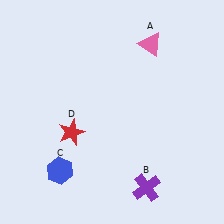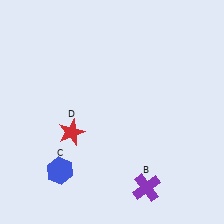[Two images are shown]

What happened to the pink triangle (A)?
The pink triangle (A) was removed in Image 2. It was in the top-right area of Image 1.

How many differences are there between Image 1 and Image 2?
There is 1 difference between the two images.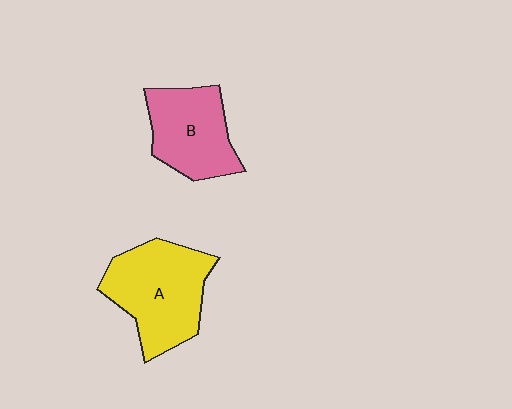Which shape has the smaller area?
Shape B (pink).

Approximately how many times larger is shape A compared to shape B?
Approximately 1.3 times.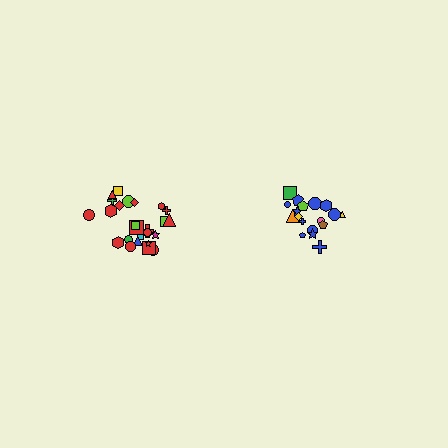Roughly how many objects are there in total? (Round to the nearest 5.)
Roughly 45 objects in total.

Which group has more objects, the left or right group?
The left group.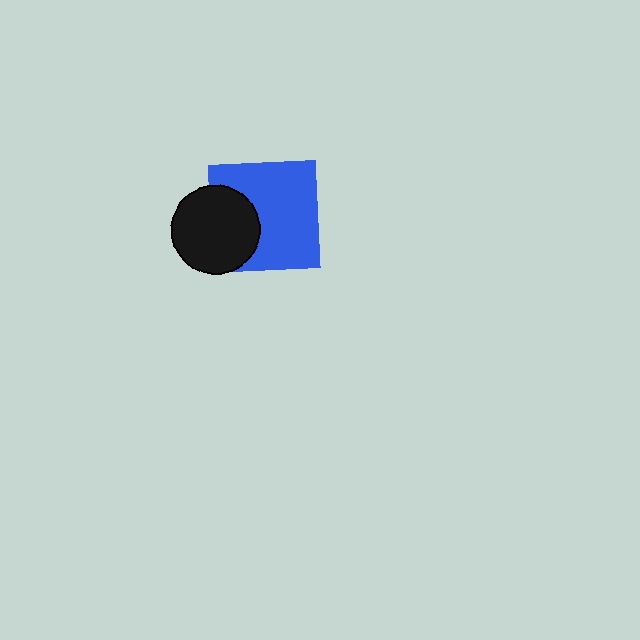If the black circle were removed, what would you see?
You would see the complete blue square.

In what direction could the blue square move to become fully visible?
The blue square could move right. That would shift it out from behind the black circle entirely.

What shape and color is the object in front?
The object in front is a black circle.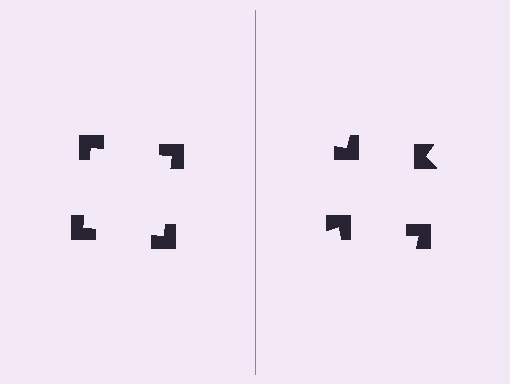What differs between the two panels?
The notched squares are positioned identically on both sides; only the wedge orientations differ. On the left they align to a square; on the right they are misaligned.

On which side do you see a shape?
An illusory square appears on the left side. On the right side the wedge cuts are rotated, so no coherent shape forms.